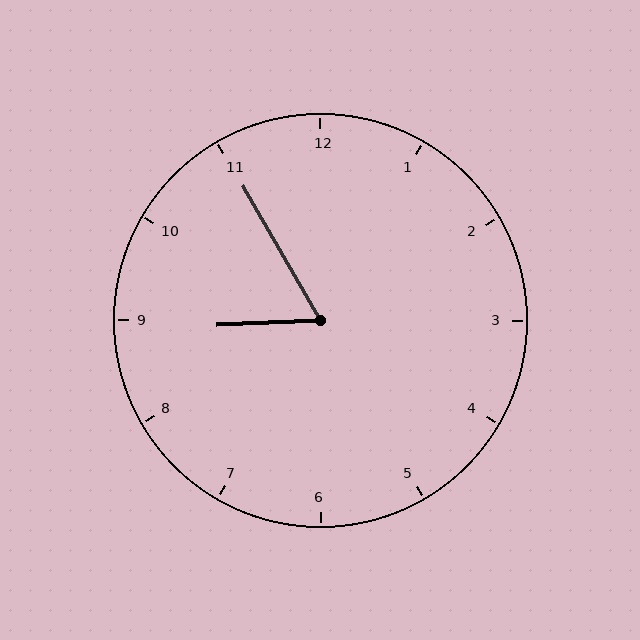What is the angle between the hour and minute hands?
Approximately 62 degrees.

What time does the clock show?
8:55.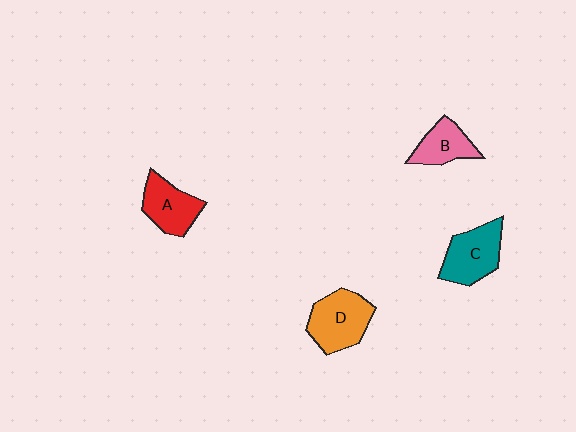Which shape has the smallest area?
Shape B (pink).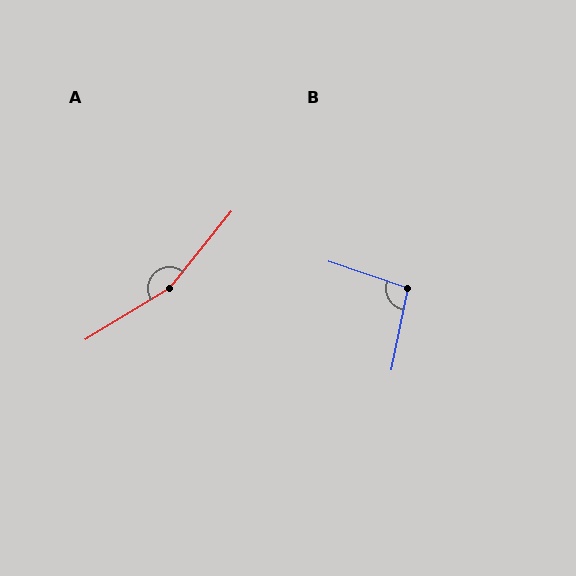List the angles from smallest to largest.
B (97°), A (160°).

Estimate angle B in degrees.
Approximately 97 degrees.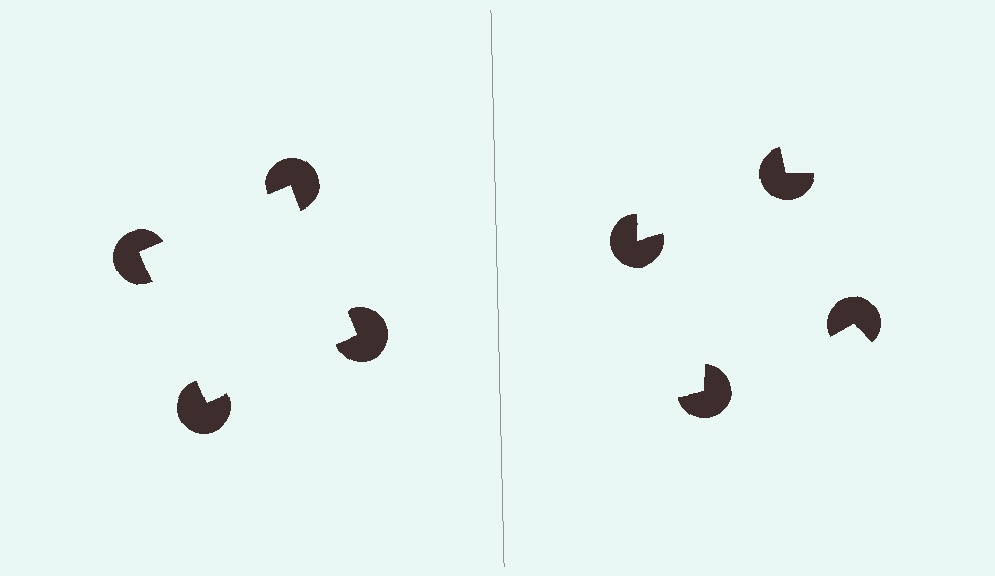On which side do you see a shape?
An illusory square appears on the left side. On the right side the wedge cuts are rotated, so no coherent shape forms.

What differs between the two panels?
The pac-man discs are positioned identically on both sides; only the wedge orientations differ. On the left they align to a square; on the right they are misaligned.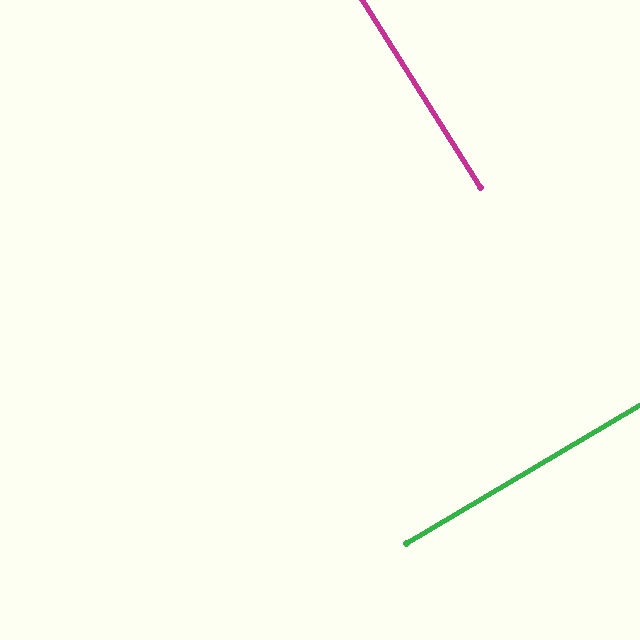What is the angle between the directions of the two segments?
Approximately 88 degrees.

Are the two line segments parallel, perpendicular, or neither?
Perpendicular — they meet at approximately 88°.